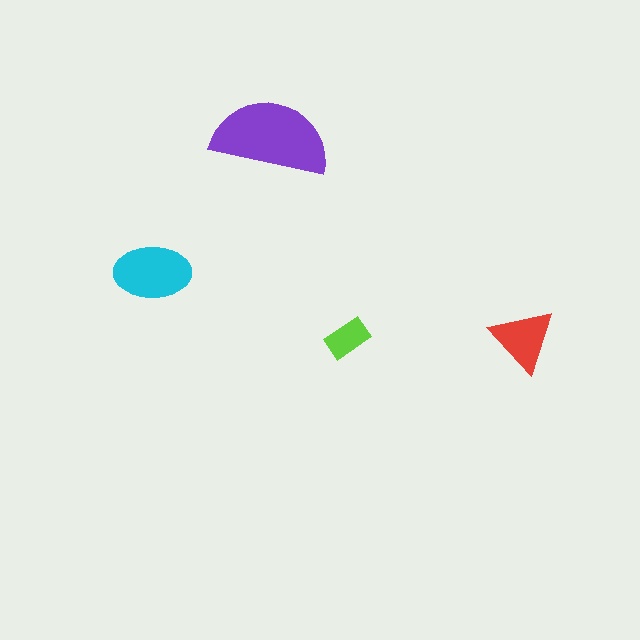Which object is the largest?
The purple semicircle.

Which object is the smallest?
The lime rectangle.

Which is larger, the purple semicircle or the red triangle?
The purple semicircle.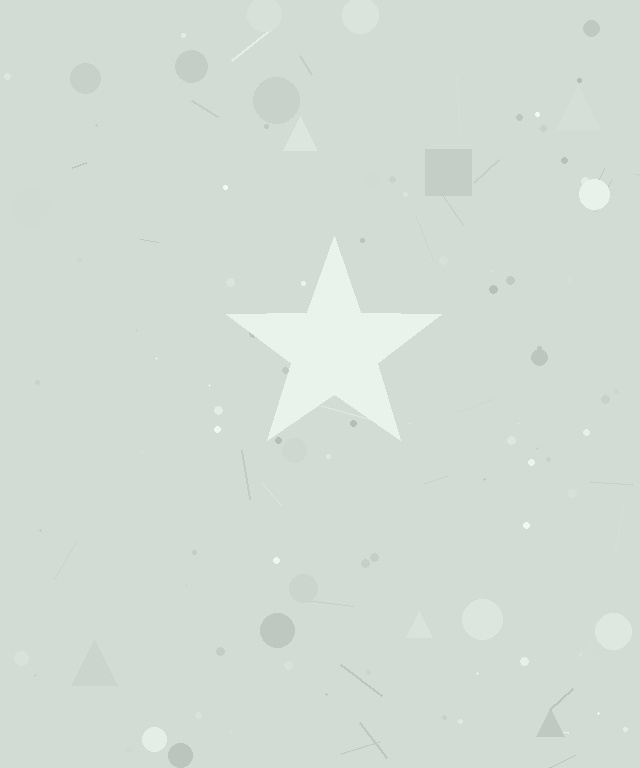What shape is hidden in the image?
A star is hidden in the image.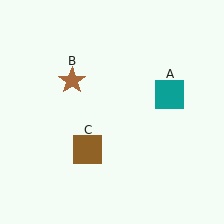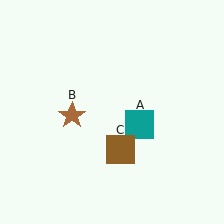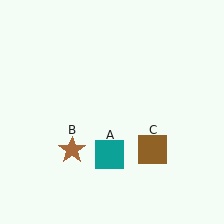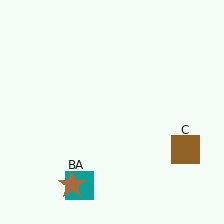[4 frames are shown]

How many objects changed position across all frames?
3 objects changed position: teal square (object A), brown star (object B), brown square (object C).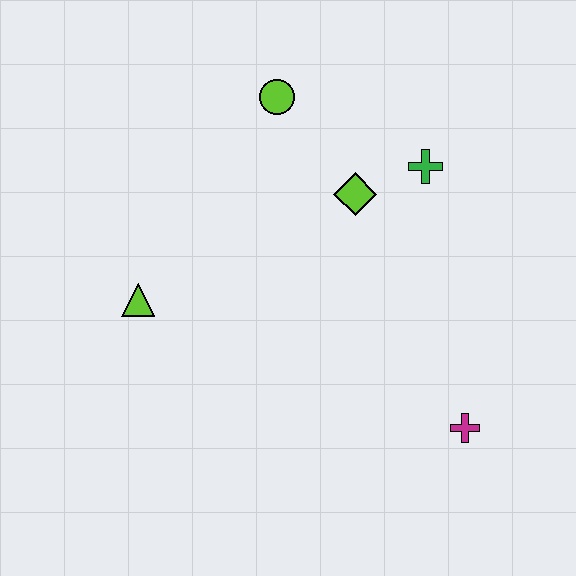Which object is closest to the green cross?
The lime diamond is closest to the green cross.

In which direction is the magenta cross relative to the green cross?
The magenta cross is below the green cross.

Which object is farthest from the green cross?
The lime triangle is farthest from the green cross.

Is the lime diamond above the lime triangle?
Yes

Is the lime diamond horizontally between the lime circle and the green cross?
Yes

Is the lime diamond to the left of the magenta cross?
Yes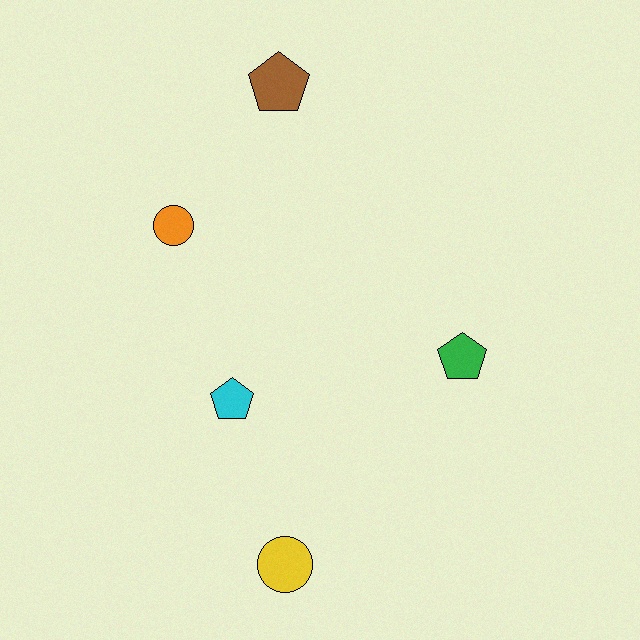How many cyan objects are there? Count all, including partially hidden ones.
There is 1 cyan object.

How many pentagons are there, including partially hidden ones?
There are 3 pentagons.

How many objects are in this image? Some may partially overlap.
There are 5 objects.